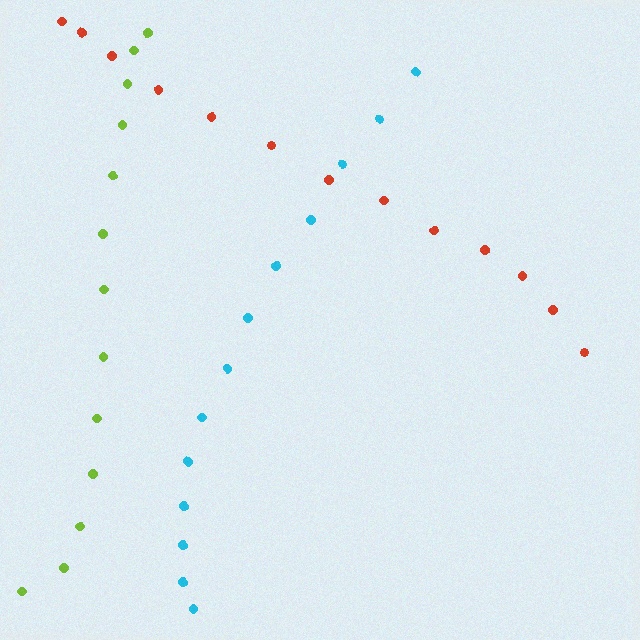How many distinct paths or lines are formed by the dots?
There are 3 distinct paths.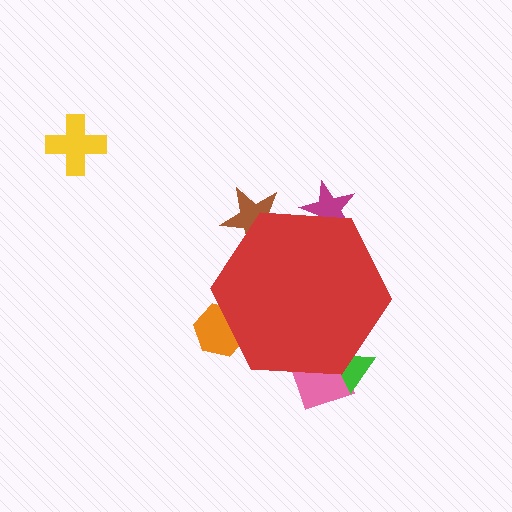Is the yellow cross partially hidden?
No, the yellow cross is fully visible.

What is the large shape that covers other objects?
A red hexagon.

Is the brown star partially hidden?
Yes, the brown star is partially hidden behind the red hexagon.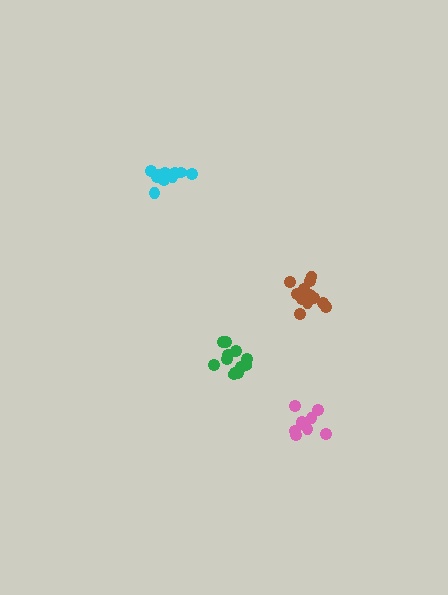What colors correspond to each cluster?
The clusters are colored: green, brown, pink, cyan.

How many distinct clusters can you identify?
There are 4 distinct clusters.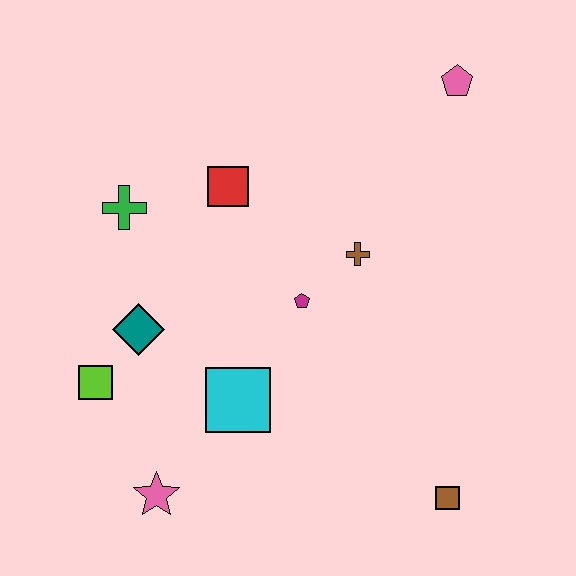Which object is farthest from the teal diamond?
The pink pentagon is farthest from the teal diamond.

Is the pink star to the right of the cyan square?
No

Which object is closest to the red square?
The green cross is closest to the red square.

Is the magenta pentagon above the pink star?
Yes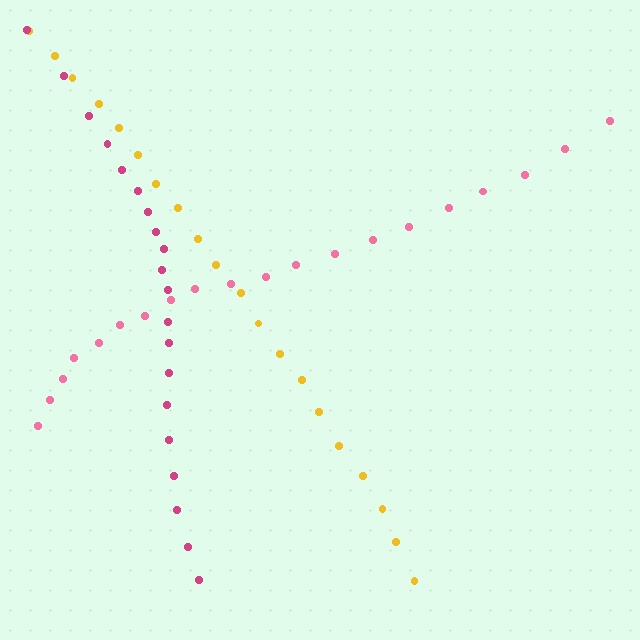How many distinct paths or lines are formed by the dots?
There are 3 distinct paths.